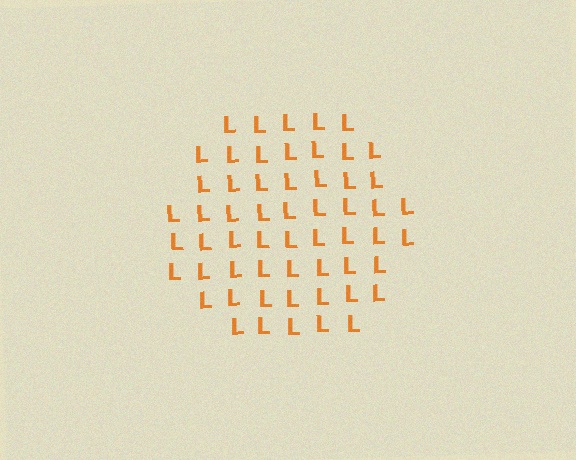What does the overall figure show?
The overall figure shows a hexagon.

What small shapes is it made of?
It is made of small letter L's.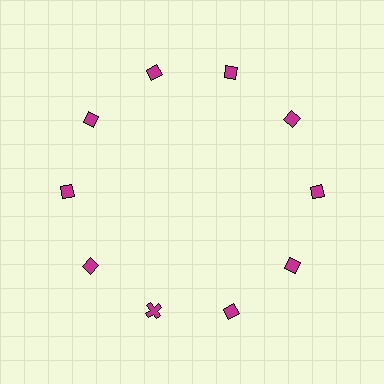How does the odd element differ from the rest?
It has a different shape: cross instead of diamond.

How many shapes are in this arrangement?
There are 10 shapes arranged in a ring pattern.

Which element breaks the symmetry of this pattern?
The magenta cross at roughly the 7 o'clock position breaks the symmetry. All other shapes are magenta diamonds.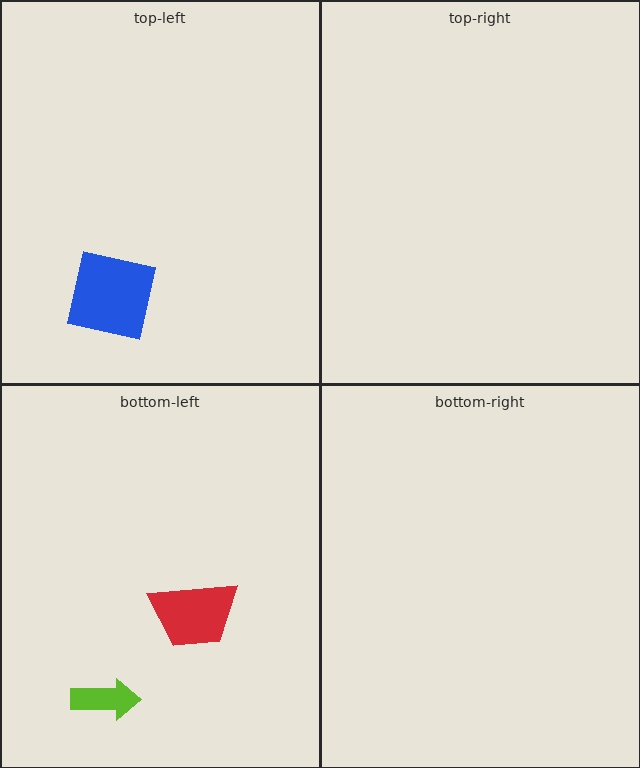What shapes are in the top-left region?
The blue square.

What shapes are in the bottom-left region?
The red trapezoid, the lime arrow.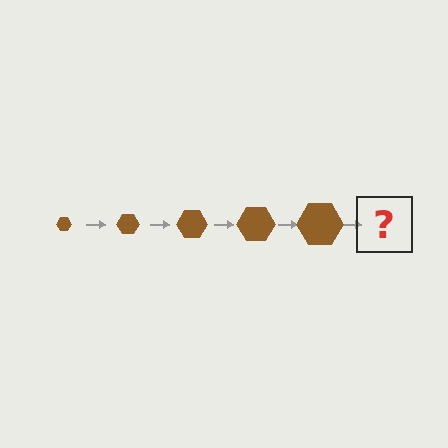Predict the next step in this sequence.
The next step is a brown hexagon, larger than the previous one.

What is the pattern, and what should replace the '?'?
The pattern is that the hexagon gets progressively larger each step. The '?' should be a brown hexagon, larger than the previous one.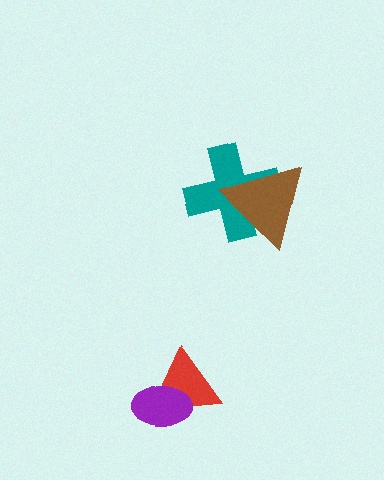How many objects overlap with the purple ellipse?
1 object overlaps with the purple ellipse.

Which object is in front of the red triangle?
The purple ellipse is in front of the red triangle.